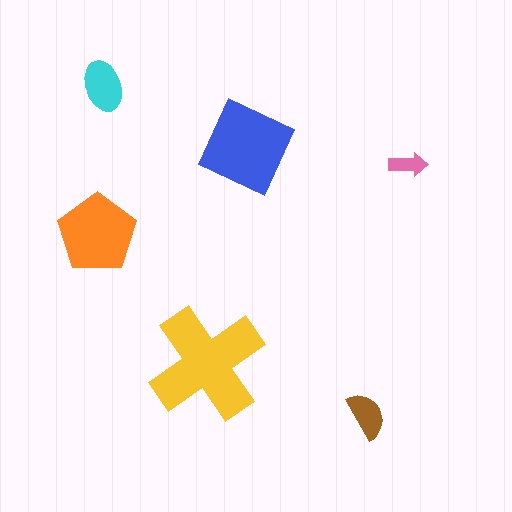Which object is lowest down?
The brown semicircle is bottommost.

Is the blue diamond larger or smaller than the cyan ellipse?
Larger.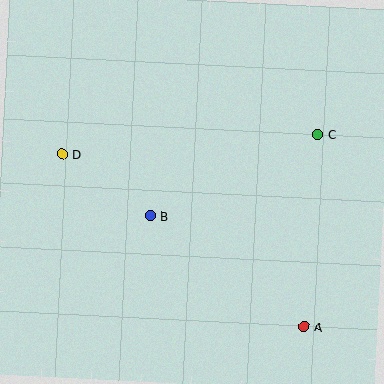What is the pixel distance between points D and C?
The distance between D and C is 257 pixels.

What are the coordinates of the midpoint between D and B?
The midpoint between D and B is at (106, 185).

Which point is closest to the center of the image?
Point B at (150, 216) is closest to the center.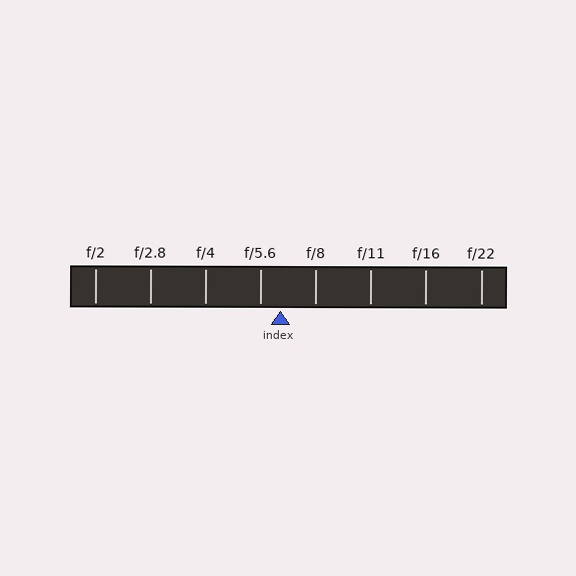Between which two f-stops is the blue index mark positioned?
The index mark is between f/5.6 and f/8.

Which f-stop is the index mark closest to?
The index mark is closest to f/5.6.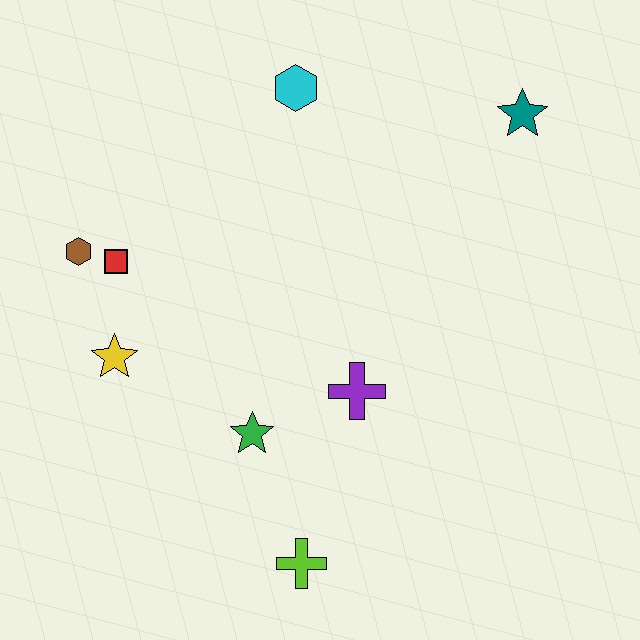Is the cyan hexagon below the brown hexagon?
No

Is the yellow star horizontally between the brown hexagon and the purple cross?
Yes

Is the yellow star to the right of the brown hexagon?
Yes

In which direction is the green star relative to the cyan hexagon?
The green star is below the cyan hexagon.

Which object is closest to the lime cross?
The green star is closest to the lime cross.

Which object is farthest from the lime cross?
The teal star is farthest from the lime cross.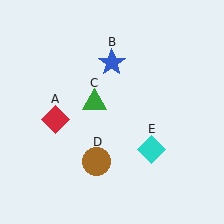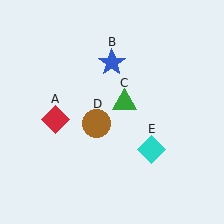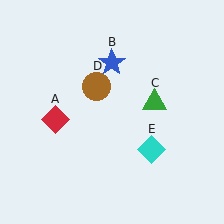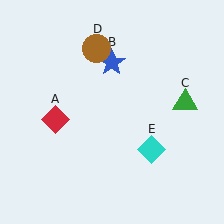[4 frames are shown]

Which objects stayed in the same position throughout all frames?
Red diamond (object A) and blue star (object B) and cyan diamond (object E) remained stationary.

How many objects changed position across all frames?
2 objects changed position: green triangle (object C), brown circle (object D).